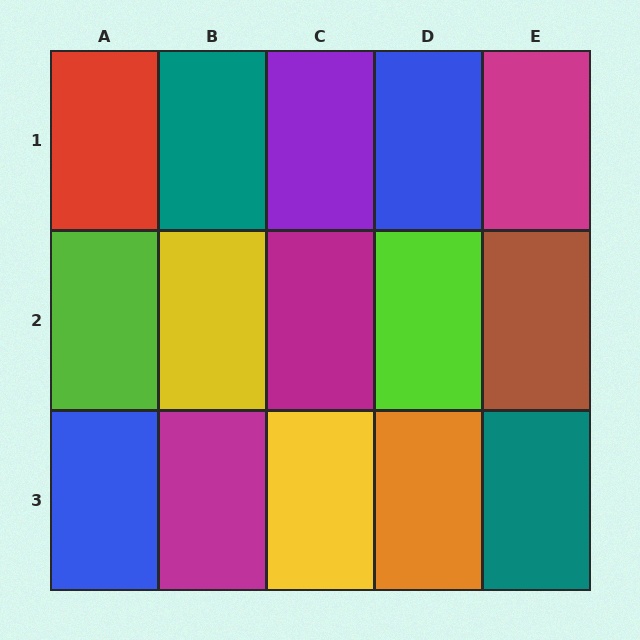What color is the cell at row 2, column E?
Brown.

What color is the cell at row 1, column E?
Magenta.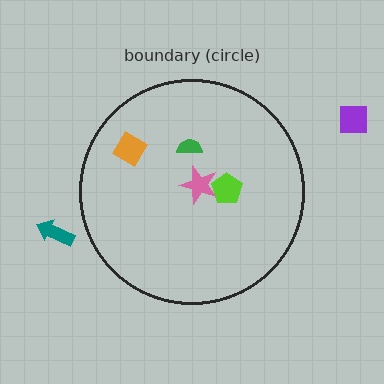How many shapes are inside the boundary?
4 inside, 2 outside.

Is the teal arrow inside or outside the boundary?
Outside.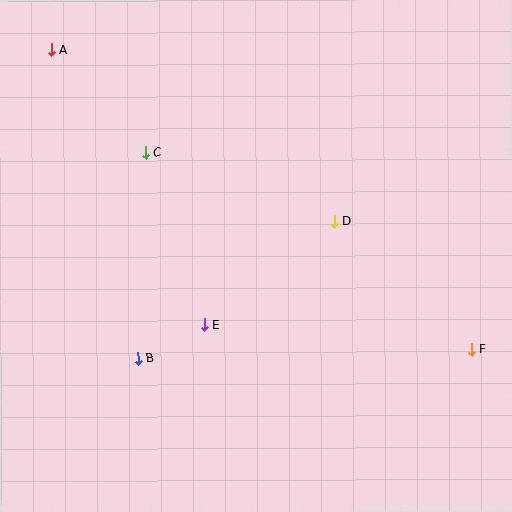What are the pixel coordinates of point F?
Point F is at (472, 349).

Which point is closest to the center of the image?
Point D at (334, 221) is closest to the center.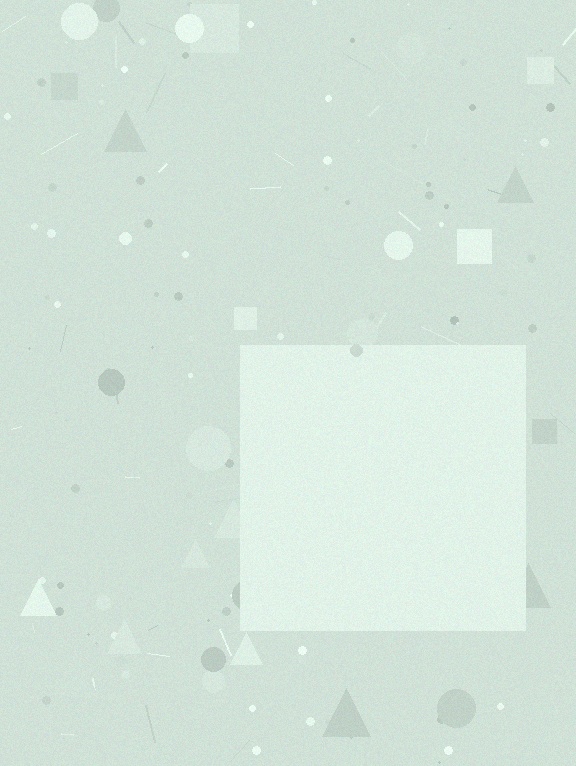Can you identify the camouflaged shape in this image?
The camouflaged shape is a square.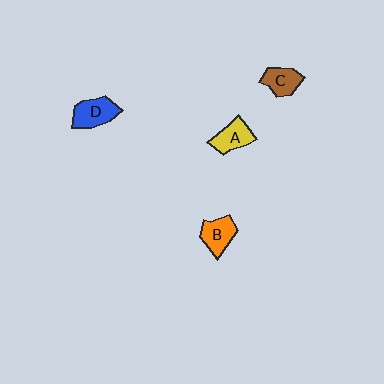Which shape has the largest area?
Shape D (blue).